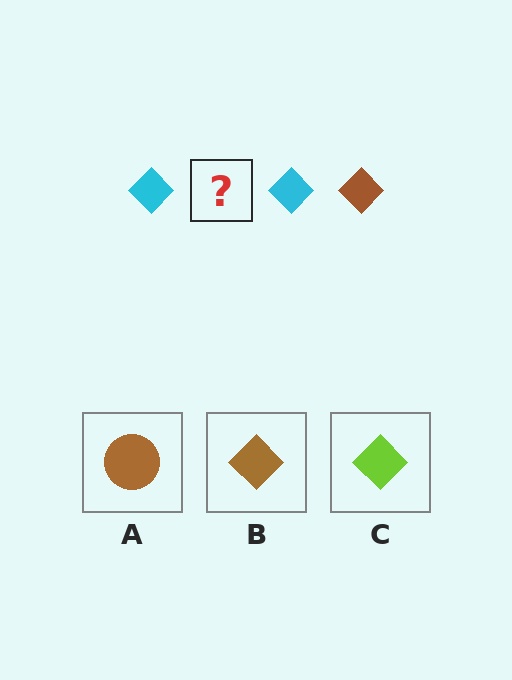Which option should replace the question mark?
Option B.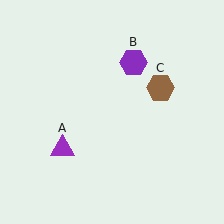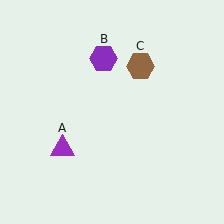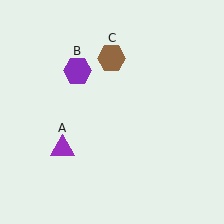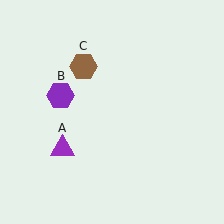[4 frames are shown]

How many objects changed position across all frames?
2 objects changed position: purple hexagon (object B), brown hexagon (object C).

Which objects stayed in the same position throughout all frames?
Purple triangle (object A) remained stationary.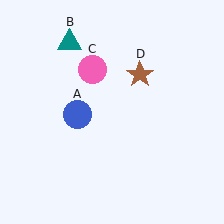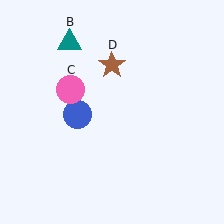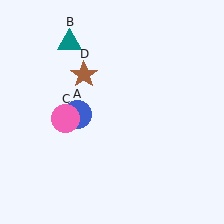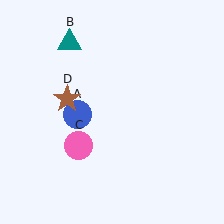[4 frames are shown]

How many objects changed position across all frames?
2 objects changed position: pink circle (object C), brown star (object D).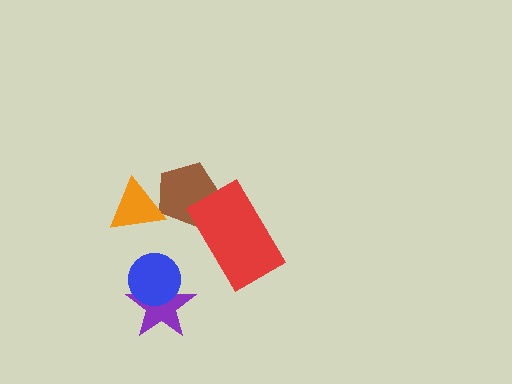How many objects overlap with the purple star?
1 object overlaps with the purple star.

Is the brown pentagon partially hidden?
Yes, it is partially covered by another shape.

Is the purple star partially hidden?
Yes, it is partially covered by another shape.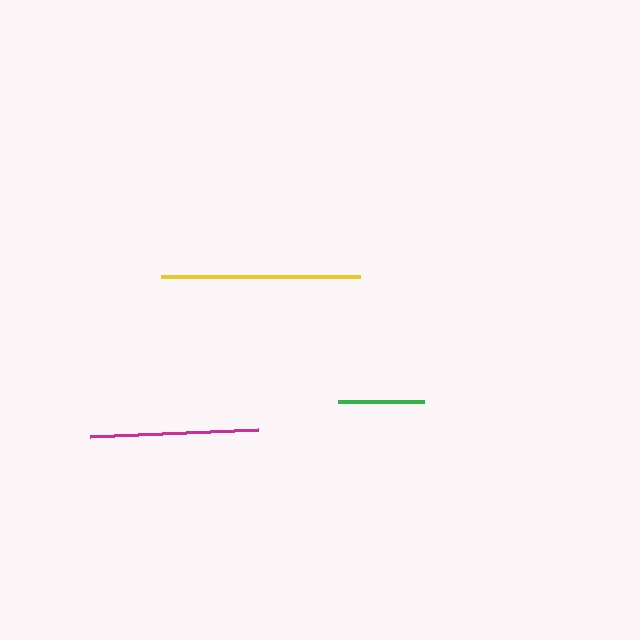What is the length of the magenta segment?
The magenta segment is approximately 168 pixels long.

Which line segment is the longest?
The yellow line is the longest at approximately 199 pixels.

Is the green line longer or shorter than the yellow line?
The yellow line is longer than the green line.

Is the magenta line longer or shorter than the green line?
The magenta line is longer than the green line.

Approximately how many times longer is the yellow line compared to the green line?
The yellow line is approximately 2.3 times the length of the green line.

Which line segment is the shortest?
The green line is the shortest at approximately 86 pixels.